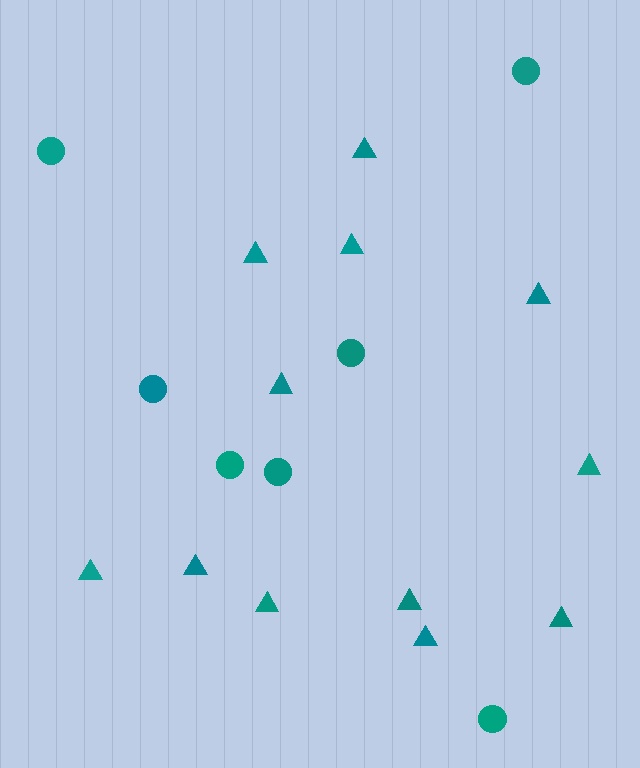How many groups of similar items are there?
There are 2 groups: one group of circles (7) and one group of triangles (12).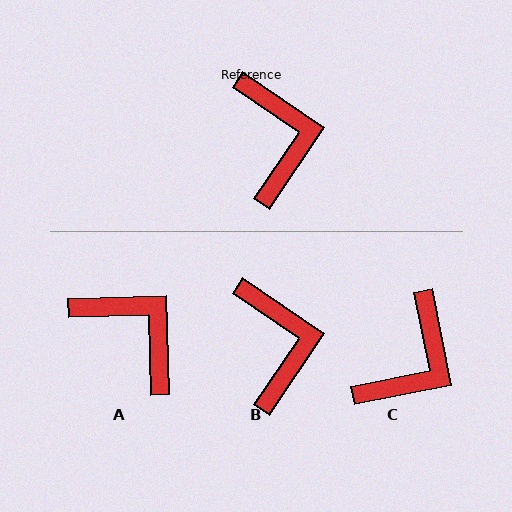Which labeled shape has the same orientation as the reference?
B.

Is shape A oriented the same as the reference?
No, it is off by about 35 degrees.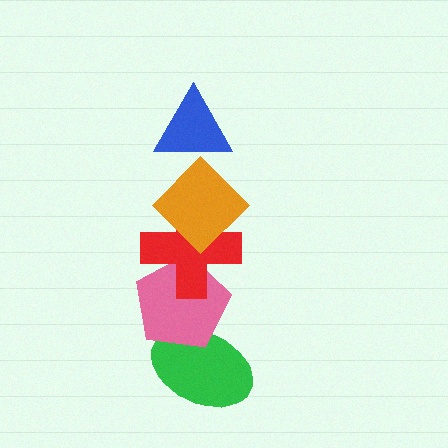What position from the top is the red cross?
The red cross is 3rd from the top.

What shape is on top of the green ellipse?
The pink pentagon is on top of the green ellipse.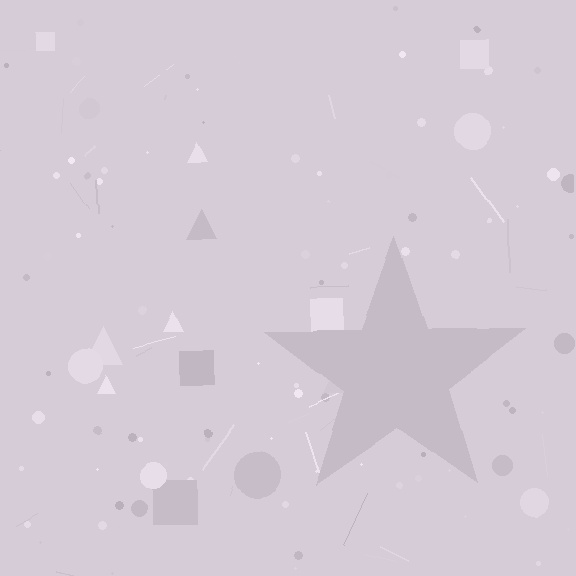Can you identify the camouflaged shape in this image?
The camouflaged shape is a star.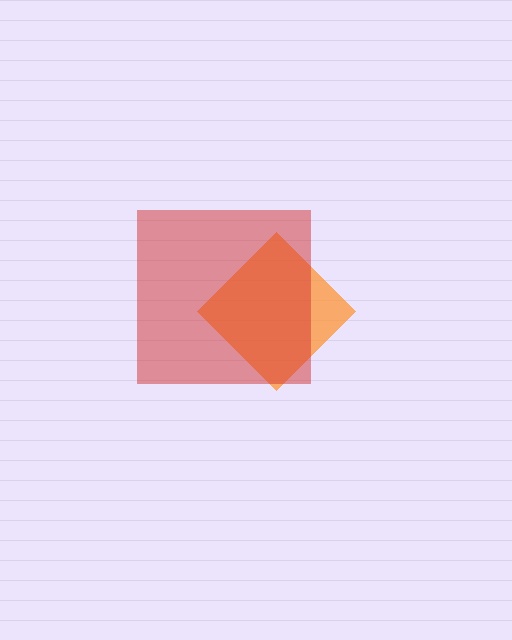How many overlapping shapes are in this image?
There are 2 overlapping shapes in the image.